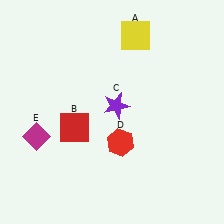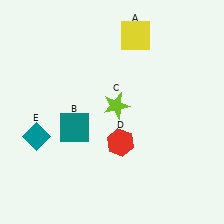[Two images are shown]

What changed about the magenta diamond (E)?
In Image 1, E is magenta. In Image 2, it changed to teal.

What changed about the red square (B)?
In Image 1, B is red. In Image 2, it changed to teal.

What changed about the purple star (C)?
In Image 1, C is purple. In Image 2, it changed to lime.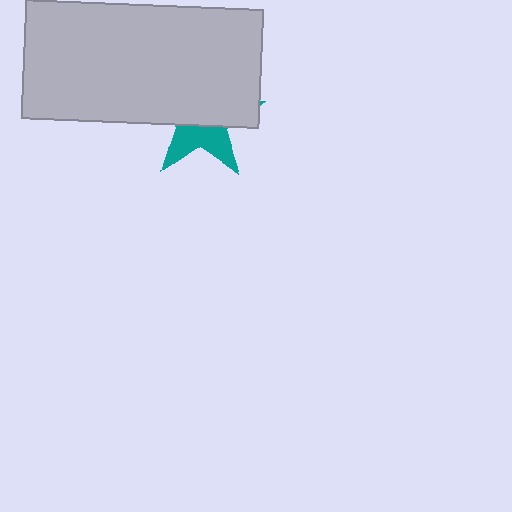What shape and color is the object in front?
The object in front is a light gray rectangle.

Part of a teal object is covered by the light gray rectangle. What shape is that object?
It is a star.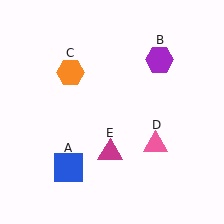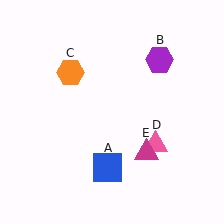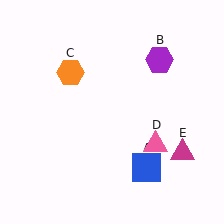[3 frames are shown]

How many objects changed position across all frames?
2 objects changed position: blue square (object A), magenta triangle (object E).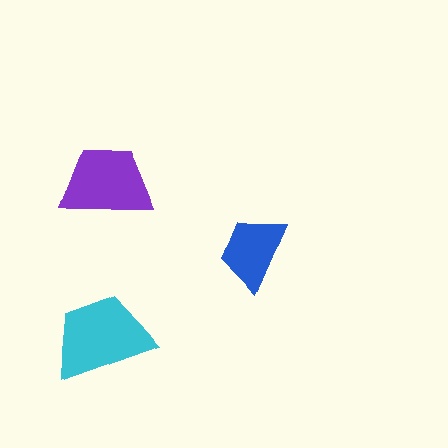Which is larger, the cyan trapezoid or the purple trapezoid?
The cyan one.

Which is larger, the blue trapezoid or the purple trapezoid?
The purple one.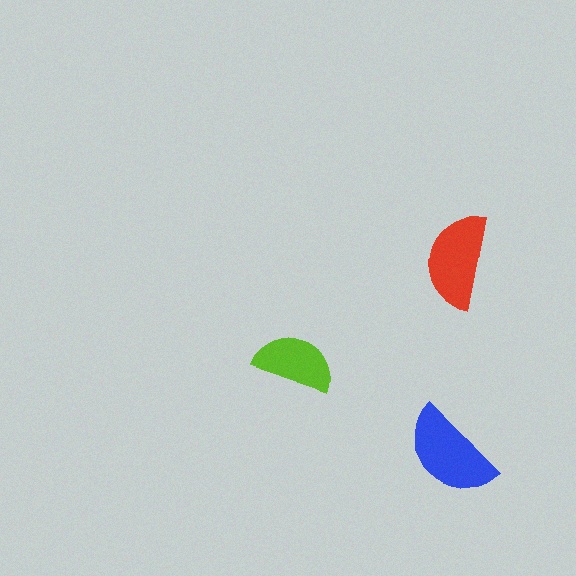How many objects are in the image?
There are 3 objects in the image.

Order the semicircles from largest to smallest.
the blue one, the red one, the lime one.